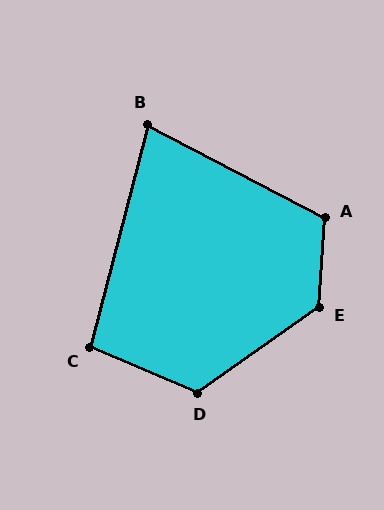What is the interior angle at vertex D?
Approximately 122 degrees (obtuse).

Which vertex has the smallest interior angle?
B, at approximately 77 degrees.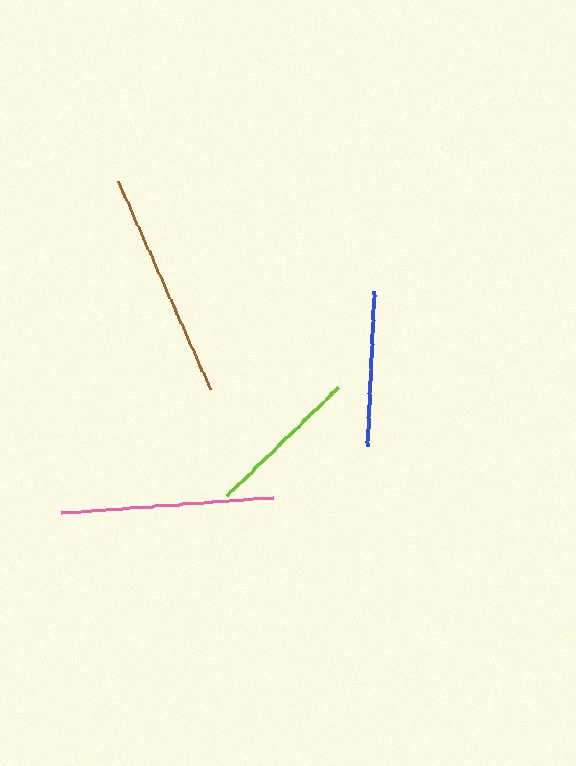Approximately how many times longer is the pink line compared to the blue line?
The pink line is approximately 1.4 times the length of the blue line.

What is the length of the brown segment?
The brown segment is approximately 228 pixels long.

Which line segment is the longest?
The brown line is the longest at approximately 228 pixels.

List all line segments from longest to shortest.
From longest to shortest: brown, pink, lime, blue.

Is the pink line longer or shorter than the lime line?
The pink line is longer than the lime line.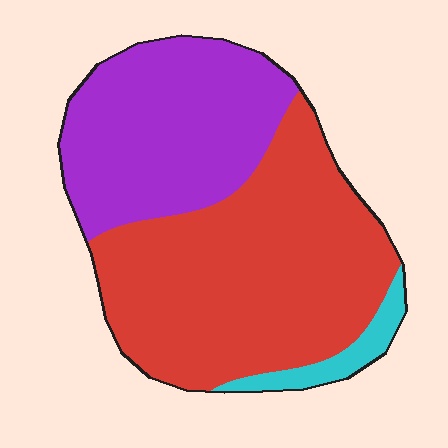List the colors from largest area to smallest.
From largest to smallest: red, purple, cyan.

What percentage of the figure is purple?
Purple takes up about three eighths (3/8) of the figure.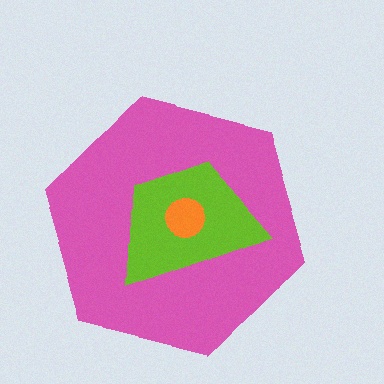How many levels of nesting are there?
3.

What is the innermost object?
The orange circle.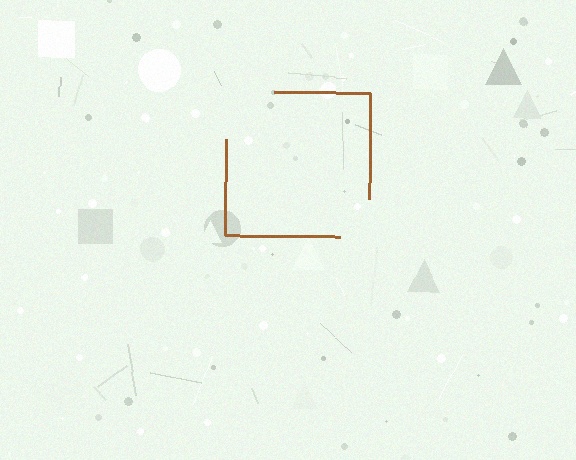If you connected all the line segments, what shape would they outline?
They would outline a square.